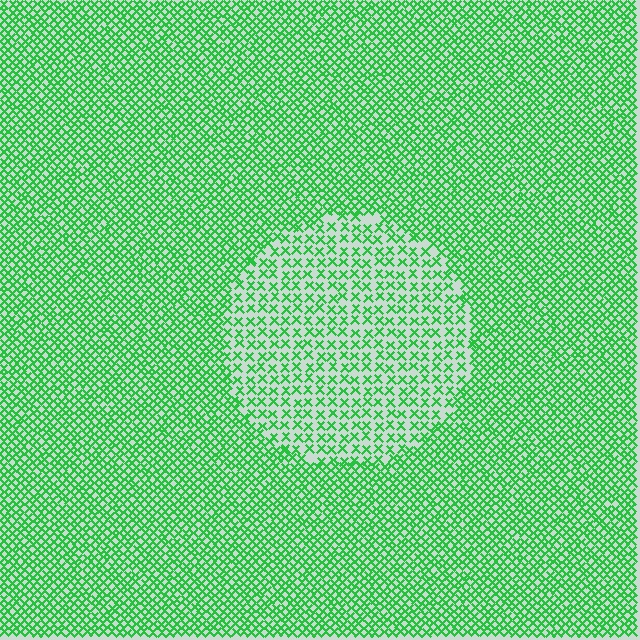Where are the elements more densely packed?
The elements are more densely packed outside the circle boundary.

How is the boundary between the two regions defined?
The boundary is defined by a change in element density (approximately 2.0x ratio). All elements are the same color, size, and shape.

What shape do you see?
I see a circle.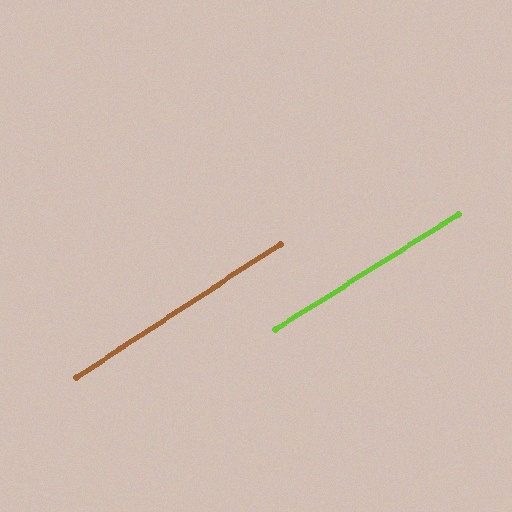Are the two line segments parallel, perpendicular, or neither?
Parallel — their directions differ by only 1.1°.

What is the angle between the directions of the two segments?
Approximately 1 degree.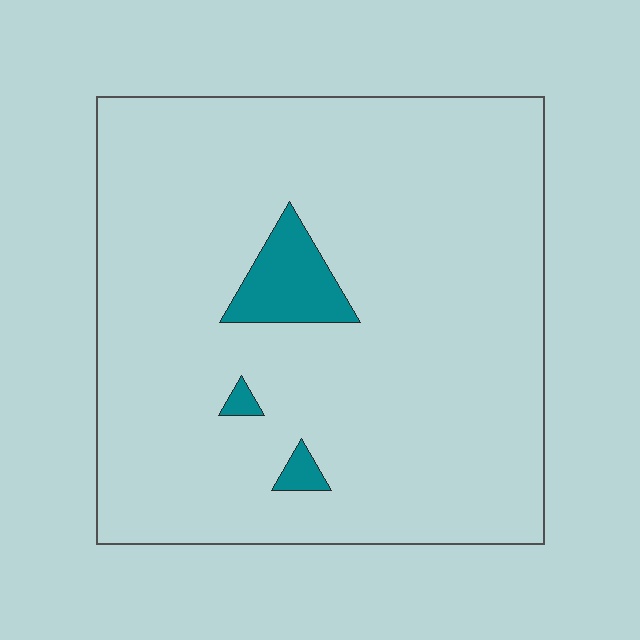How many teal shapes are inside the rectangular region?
3.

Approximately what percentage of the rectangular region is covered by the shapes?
Approximately 5%.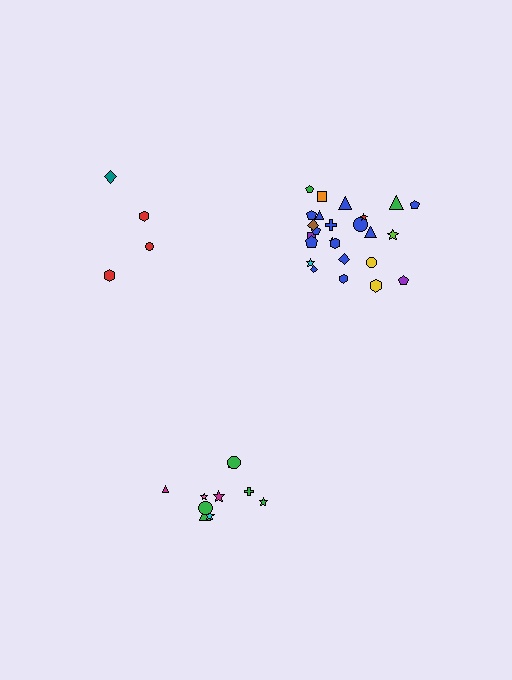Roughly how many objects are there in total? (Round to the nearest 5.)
Roughly 40 objects in total.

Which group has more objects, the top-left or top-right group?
The top-right group.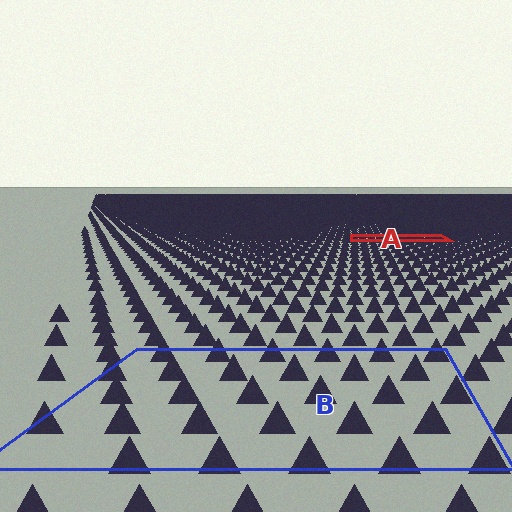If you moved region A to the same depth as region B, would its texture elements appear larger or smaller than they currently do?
They would appear larger. At a closer depth, the same texture elements are projected at a bigger on-screen size.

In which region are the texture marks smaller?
The texture marks are smaller in region A, because it is farther away.